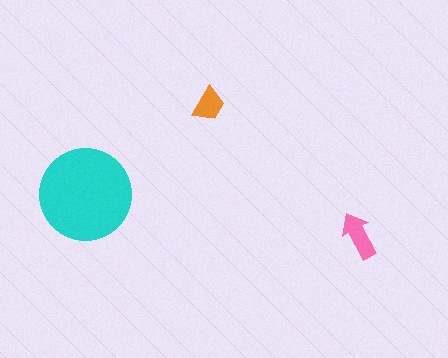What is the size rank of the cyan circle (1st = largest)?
1st.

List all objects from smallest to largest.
The orange trapezoid, the pink arrow, the cyan circle.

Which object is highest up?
The orange trapezoid is topmost.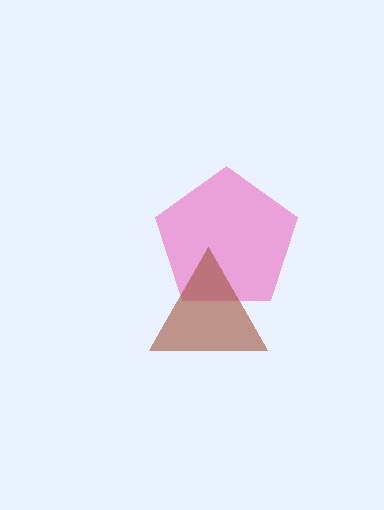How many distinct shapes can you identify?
There are 2 distinct shapes: a pink pentagon, a brown triangle.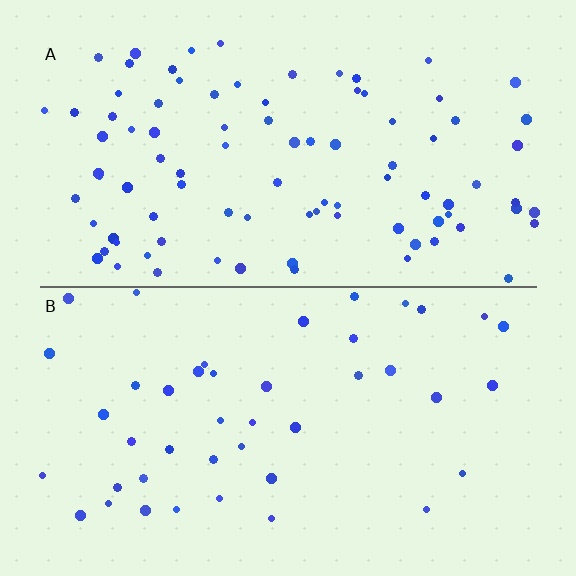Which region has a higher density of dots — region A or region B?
A (the top).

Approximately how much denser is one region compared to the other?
Approximately 2.1× — region A over region B.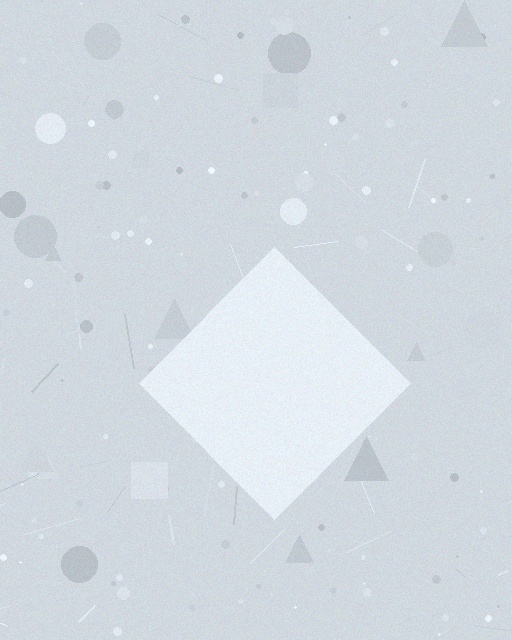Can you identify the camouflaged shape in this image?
The camouflaged shape is a diamond.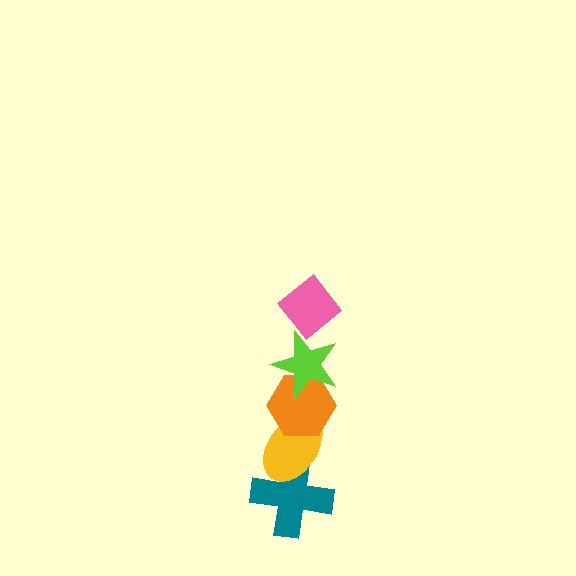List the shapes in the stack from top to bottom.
From top to bottom: the pink diamond, the lime star, the orange hexagon, the yellow ellipse, the teal cross.